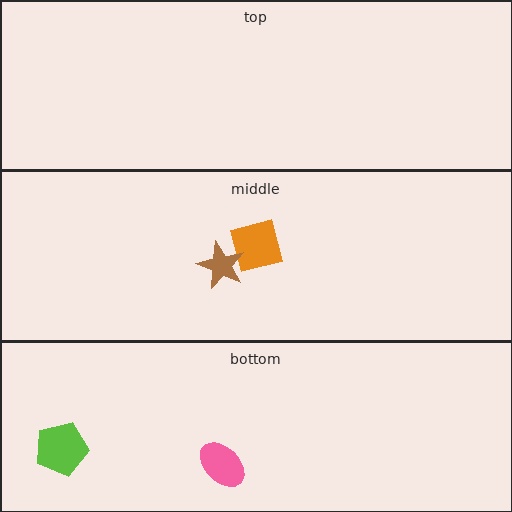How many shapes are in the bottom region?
2.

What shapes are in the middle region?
The orange square, the brown star.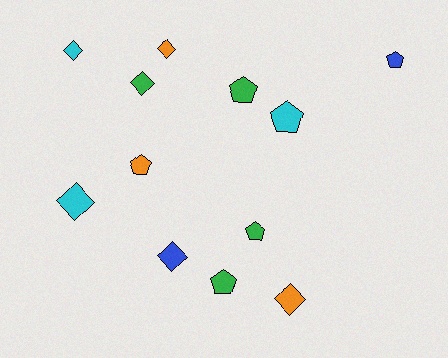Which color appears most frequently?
Green, with 4 objects.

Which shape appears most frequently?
Pentagon, with 6 objects.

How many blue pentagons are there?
There is 1 blue pentagon.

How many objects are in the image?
There are 12 objects.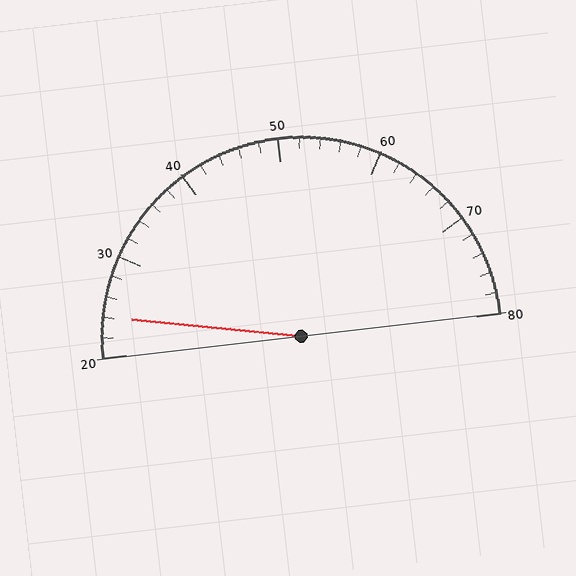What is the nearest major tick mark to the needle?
The nearest major tick mark is 20.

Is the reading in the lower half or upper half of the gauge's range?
The reading is in the lower half of the range (20 to 80).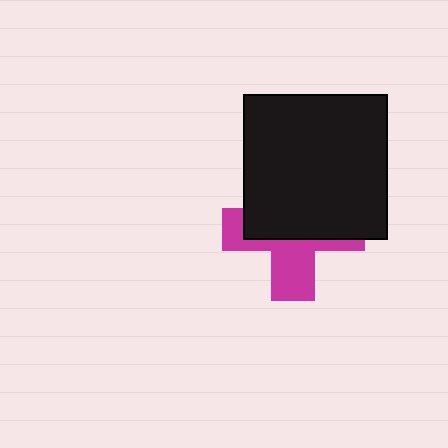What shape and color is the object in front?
The object in front is a black square.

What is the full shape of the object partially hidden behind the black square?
The partially hidden object is a magenta cross.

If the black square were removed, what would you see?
You would see the complete magenta cross.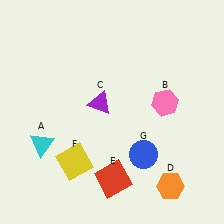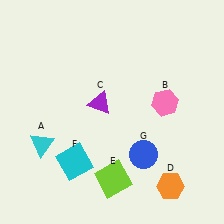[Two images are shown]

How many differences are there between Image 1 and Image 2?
There are 2 differences between the two images.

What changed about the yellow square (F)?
In Image 1, F is yellow. In Image 2, it changed to cyan.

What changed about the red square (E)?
In Image 1, E is red. In Image 2, it changed to lime.